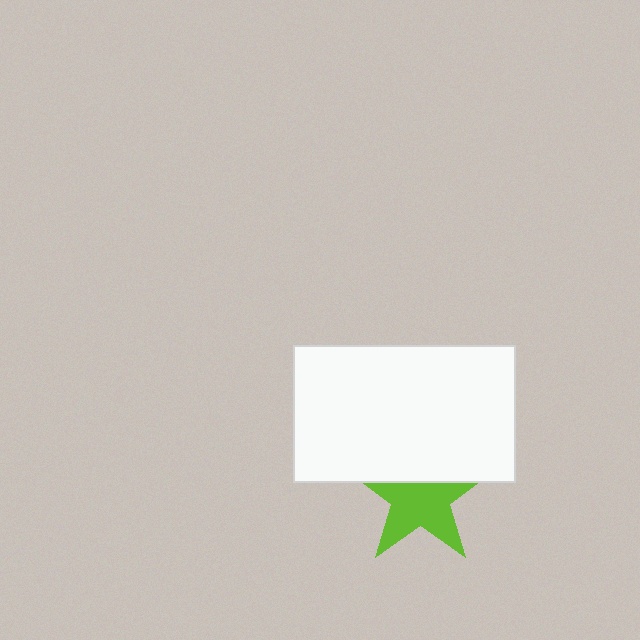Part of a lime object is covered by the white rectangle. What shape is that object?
It is a star.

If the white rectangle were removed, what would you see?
You would see the complete lime star.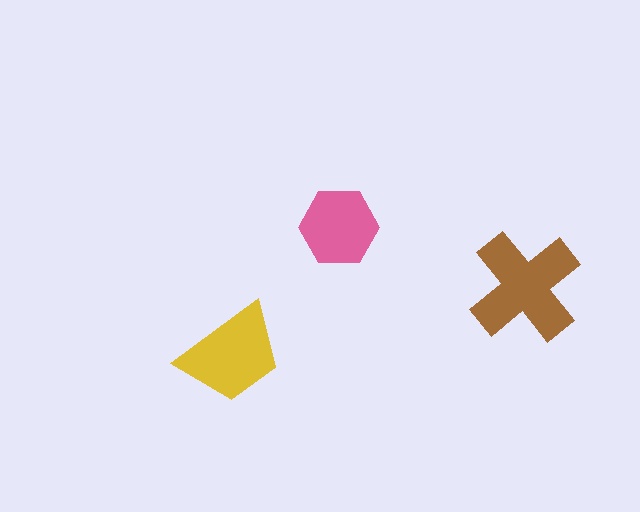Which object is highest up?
The pink hexagon is topmost.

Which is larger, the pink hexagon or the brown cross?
The brown cross.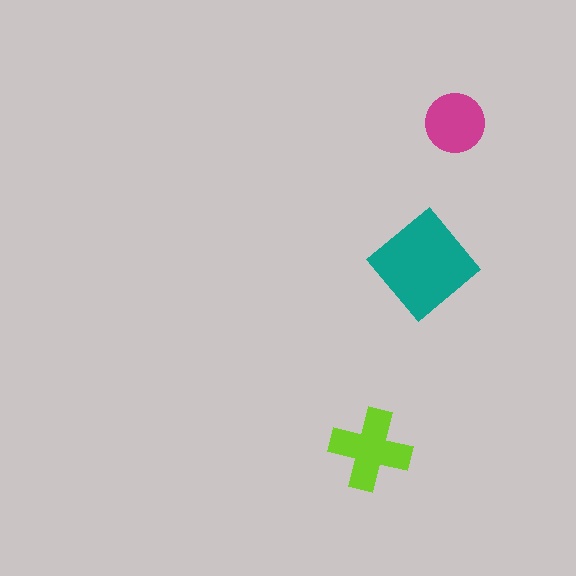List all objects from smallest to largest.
The magenta circle, the lime cross, the teal diamond.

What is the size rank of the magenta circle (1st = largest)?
3rd.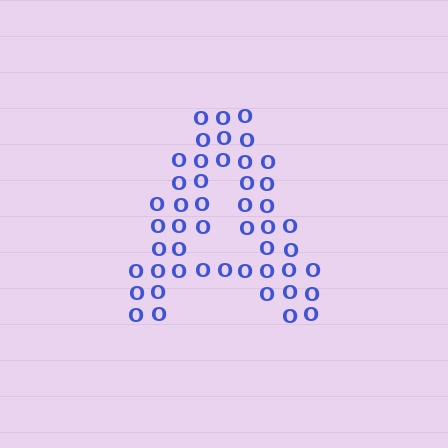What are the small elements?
The small elements are letter O's.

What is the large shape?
The large shape is the letter A.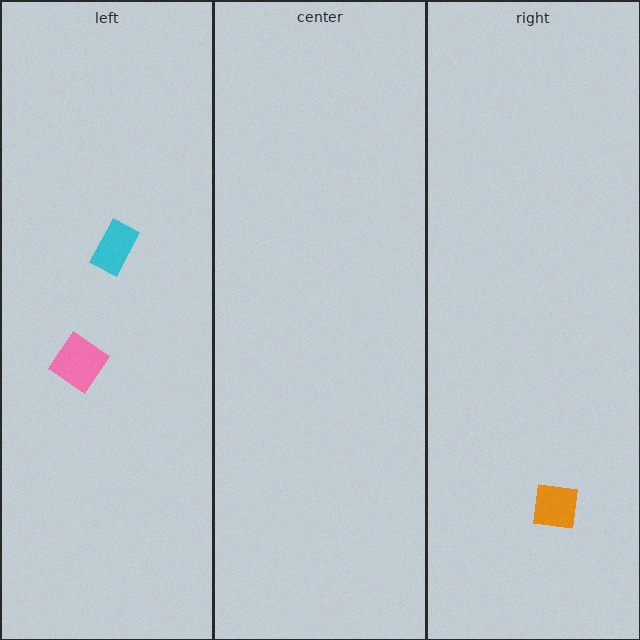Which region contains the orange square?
The right region.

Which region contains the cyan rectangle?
The left region.